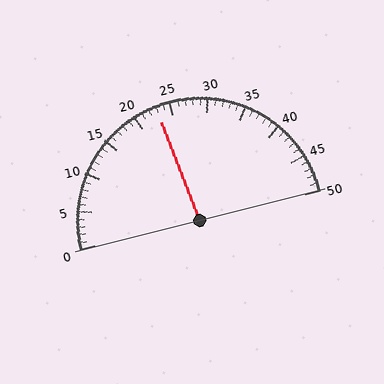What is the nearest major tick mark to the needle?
The nearest major tick mark is 25.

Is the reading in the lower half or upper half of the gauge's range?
The reading is in the lower half of the range (0 to 50).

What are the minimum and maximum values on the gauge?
The gauge ranges from 0 to 50.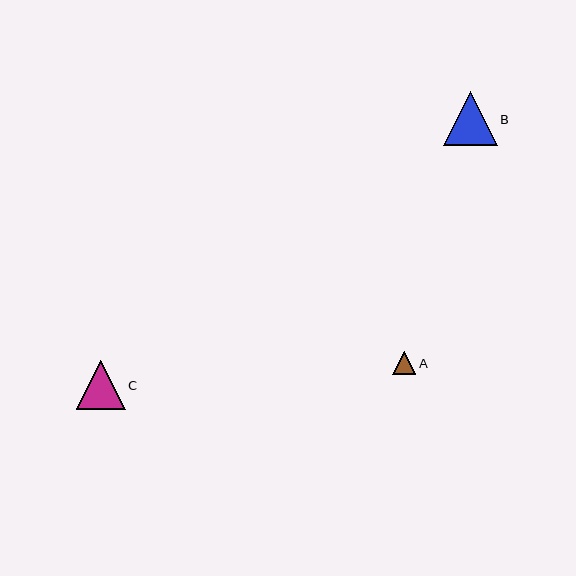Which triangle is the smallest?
Triangle A is the smallest with a size of approximately 23 pixels.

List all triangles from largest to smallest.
From largest to smallest: B, C, A.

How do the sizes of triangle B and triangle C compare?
Triangle B and triangle C are approximately the same size.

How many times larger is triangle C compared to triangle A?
Triangle C is approximately 2.1 times the size of triangle A.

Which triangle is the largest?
Triangle B is the largest with a size of approximately 54 pixels.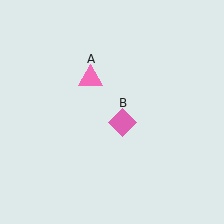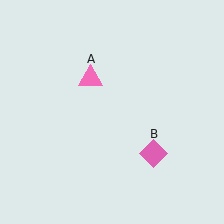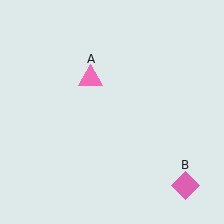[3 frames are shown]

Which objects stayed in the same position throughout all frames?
Pink triangle (object A) remained stationary.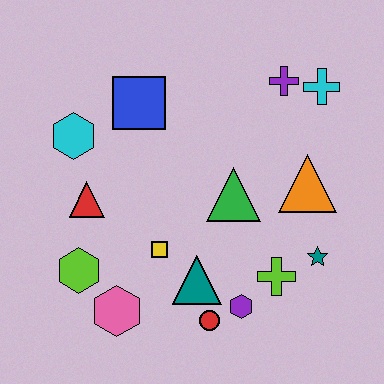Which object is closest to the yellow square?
The teal triangle is closest to the yellow square.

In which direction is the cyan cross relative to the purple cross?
The cyan cross is to the right of the purple cross.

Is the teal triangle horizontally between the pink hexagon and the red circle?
Yes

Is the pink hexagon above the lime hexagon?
No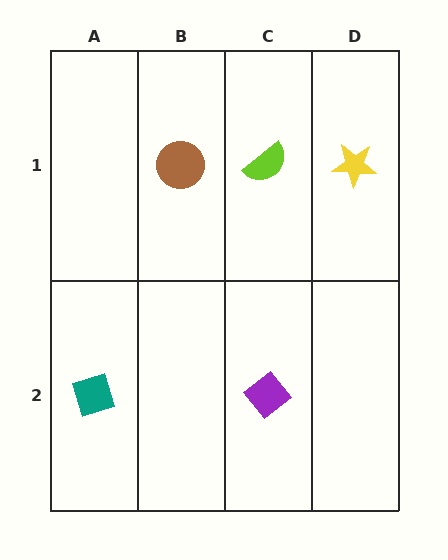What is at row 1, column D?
A yellow star.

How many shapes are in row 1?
3 shapes.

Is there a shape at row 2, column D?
No, that cell is empty.